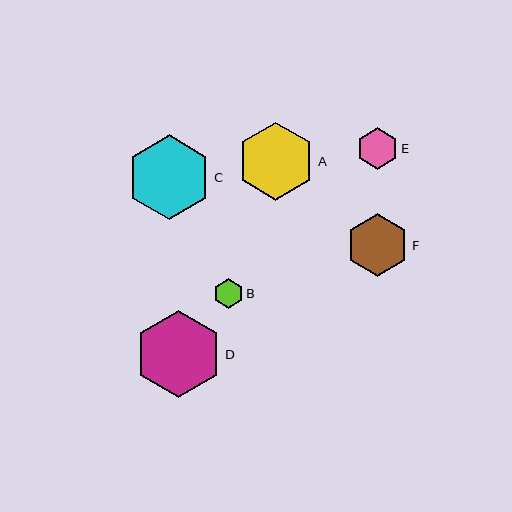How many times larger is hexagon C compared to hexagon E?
Hexagon C is approximately 2.0 times the size of hexagon E.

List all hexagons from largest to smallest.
From largest to smallest: D, C, A, F, E, B.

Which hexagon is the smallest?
Hexagon B is the smallest with a size of approximately 29 pixels.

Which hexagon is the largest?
Hexagon D is the largest with a size of approximately 88 pixels.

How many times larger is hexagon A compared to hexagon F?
Hexagon A is approximately 1.2 times the size of hexagon F.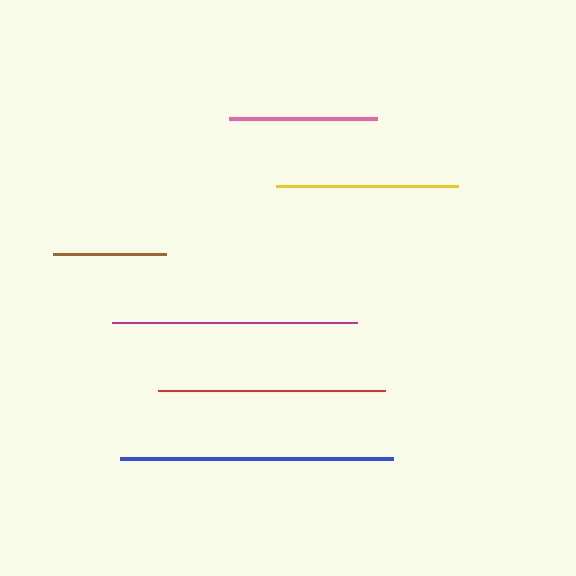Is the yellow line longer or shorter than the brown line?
The yellow line is longer than the brown line.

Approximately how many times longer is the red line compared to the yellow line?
The red line is approximately 1.2 times the length of the yellow line.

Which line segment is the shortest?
The brown line is the shortest at approximately 113 pixels.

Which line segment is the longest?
The blue line is the longest at approximately 273 pixels.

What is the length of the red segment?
The red segment is approximately 227 pixels long.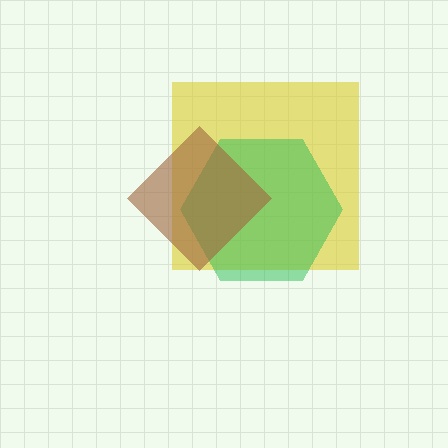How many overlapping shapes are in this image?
There are 3 overlapping shapes in the image.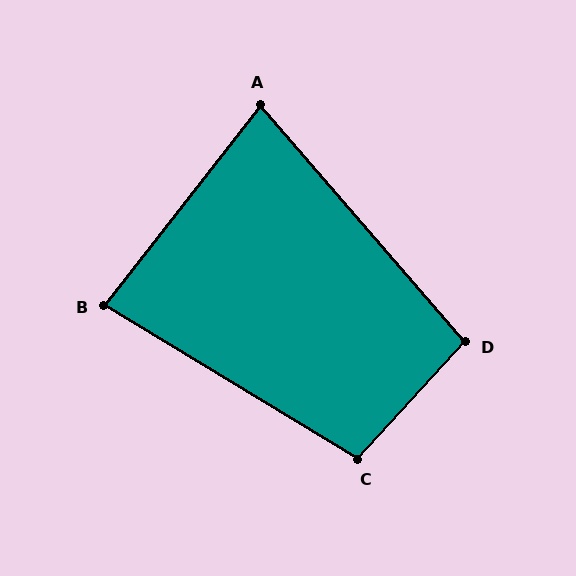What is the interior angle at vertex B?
Approximately 83 degrees (acute).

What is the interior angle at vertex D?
Approximately 97 degrees (obtuse).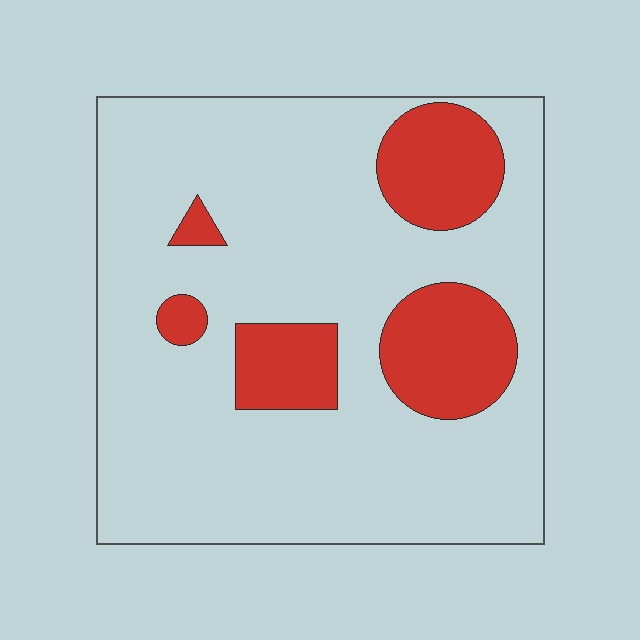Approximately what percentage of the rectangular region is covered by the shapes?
Approximately 20%.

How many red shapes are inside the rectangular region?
5.